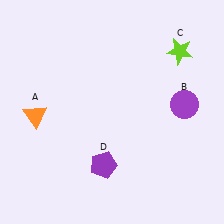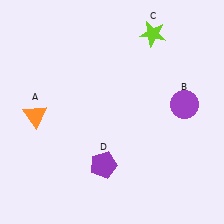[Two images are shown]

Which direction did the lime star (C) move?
The lime star (C) moved left.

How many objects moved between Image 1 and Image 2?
1 object moved between the two images.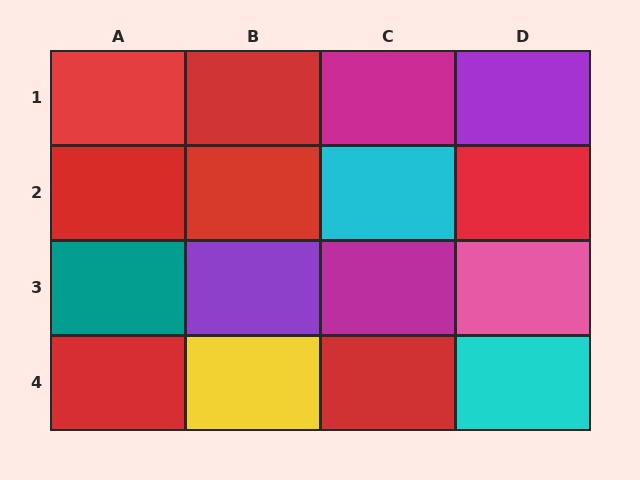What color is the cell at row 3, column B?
Purple.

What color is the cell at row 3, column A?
Teal.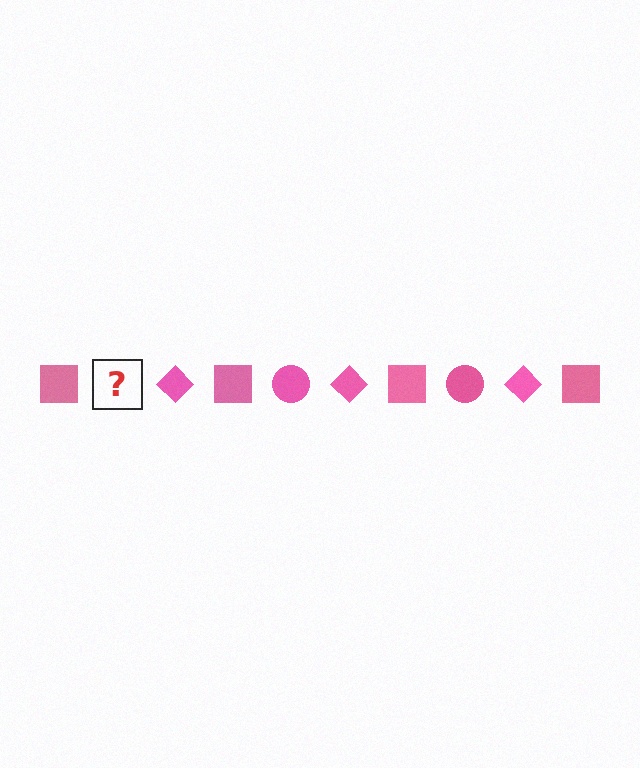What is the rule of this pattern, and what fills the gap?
The rule is that the pattern cycles through square, circle, diamond shapes in pink. The gap should be filled with a pink circle.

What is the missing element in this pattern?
The missing element is a pink circle.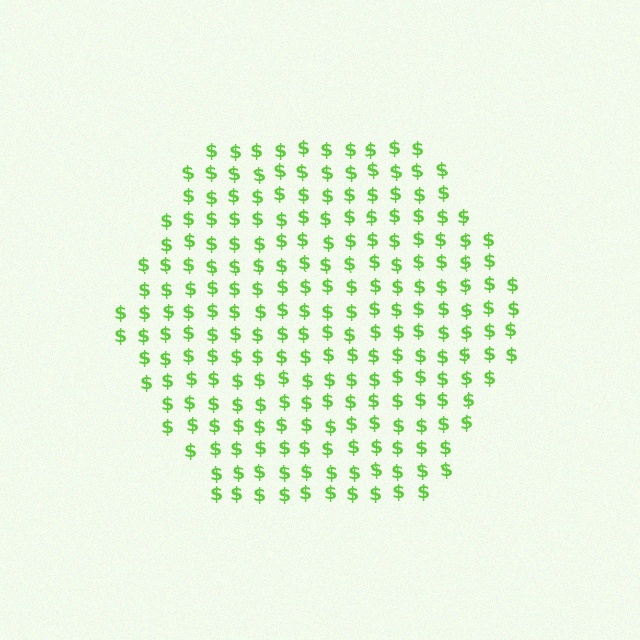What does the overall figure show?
The overall figure shows a hexagon.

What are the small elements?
The small elements are dollar signs.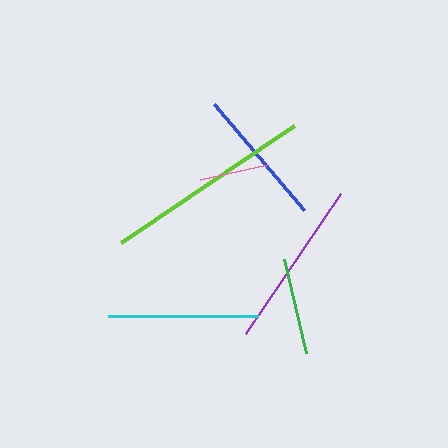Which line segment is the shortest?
The pink line is the shortest at approximately 69 pixels.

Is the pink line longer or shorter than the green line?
The green line is longer than the pink line.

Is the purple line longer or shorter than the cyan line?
The purple line is longer than the cyan line.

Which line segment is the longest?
The lime line is the longest at approximately 209 pixels.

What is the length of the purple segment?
The purple segment is approximately 170 pixels long.